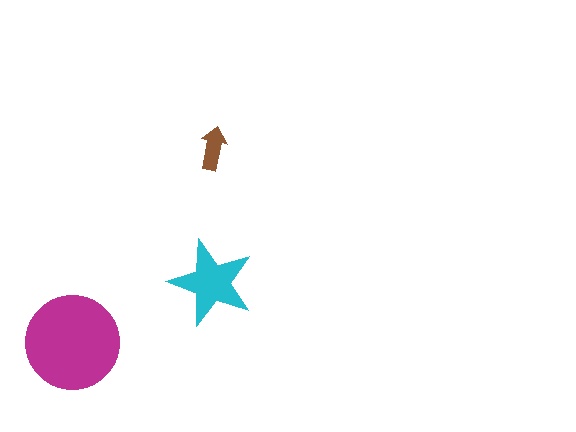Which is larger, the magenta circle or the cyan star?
The magenta circle.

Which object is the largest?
The magenta circle.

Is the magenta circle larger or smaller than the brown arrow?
Larger.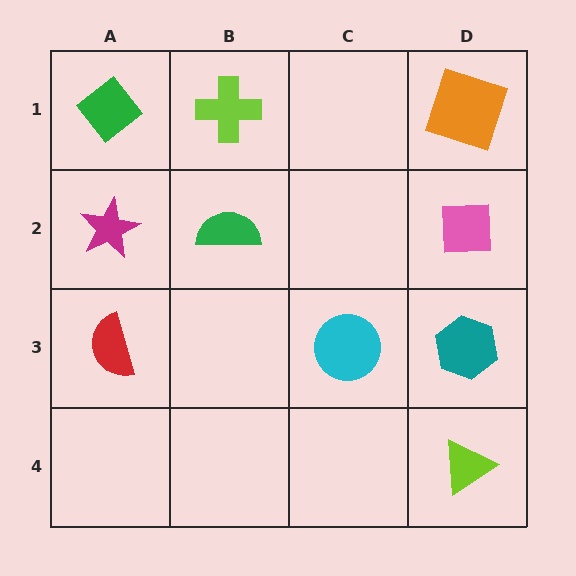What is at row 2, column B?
A green semicircle.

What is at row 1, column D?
An orange square.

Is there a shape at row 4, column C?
No, that cell is empty.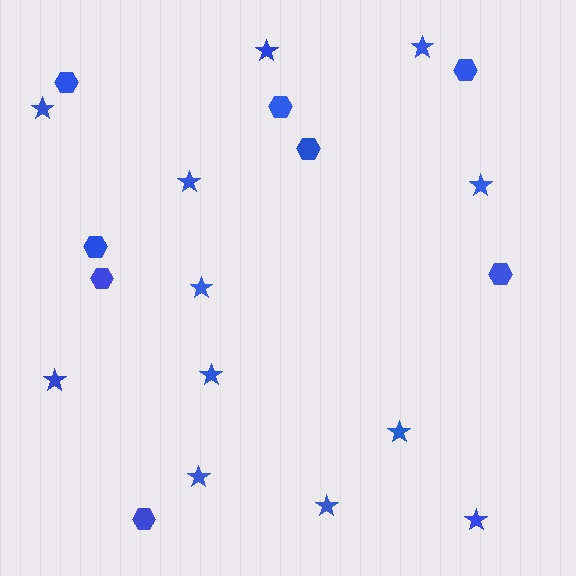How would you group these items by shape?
There are 2 groups: one group of hexagons (8) and one group of stars (12).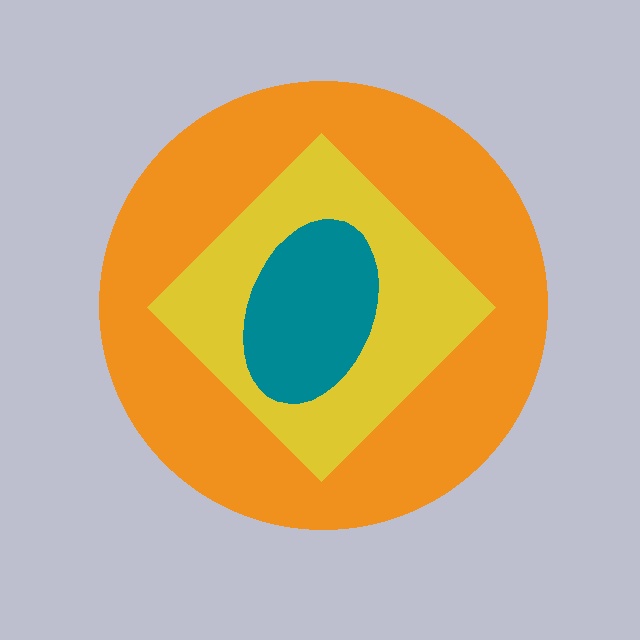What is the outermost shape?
The orange circle.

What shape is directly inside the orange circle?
The yellow diamond.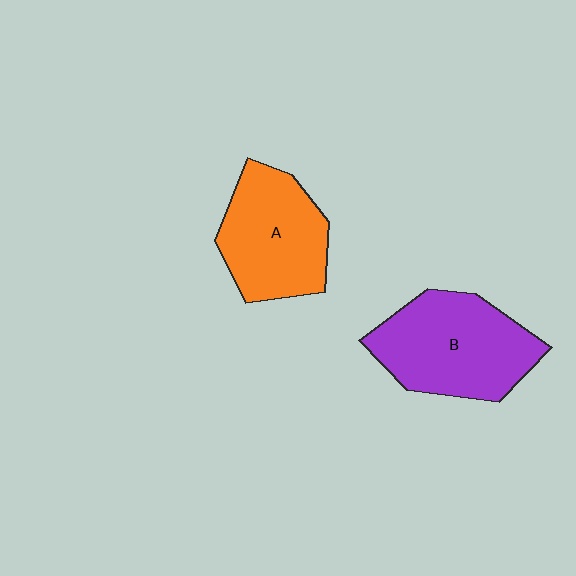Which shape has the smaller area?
Shape A (orange).